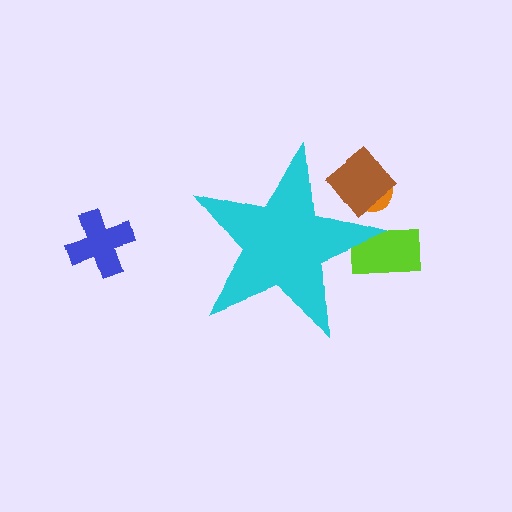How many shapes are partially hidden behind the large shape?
3 shapes are partially hidden.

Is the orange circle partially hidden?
Yes, the orange circle is partially hidden behind the cyan star.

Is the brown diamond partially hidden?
Yes, the brown diamond is partially hidden behind the cyan star.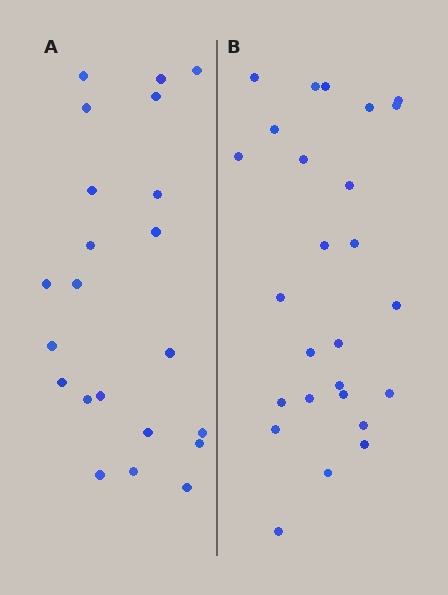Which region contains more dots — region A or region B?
Region B (the right region) has more dots.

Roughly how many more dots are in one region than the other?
Region B has about 4 more dots than region A.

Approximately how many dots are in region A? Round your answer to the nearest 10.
About 20 dots. (The exact count is 22, which rounds to 20.)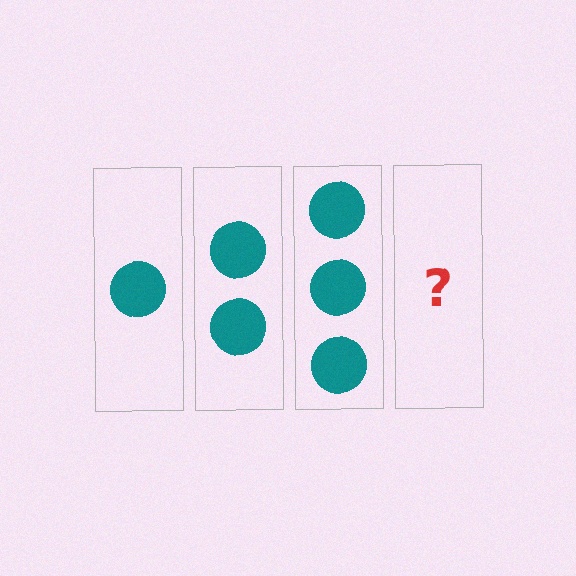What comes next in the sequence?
The next element should be 4 circles.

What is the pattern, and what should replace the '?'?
The pattern is that each step adds one more circle. The '?' should be 4 circles.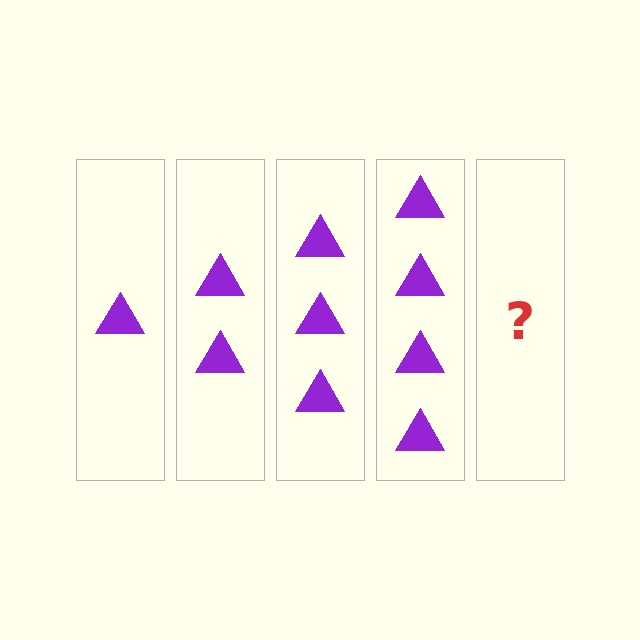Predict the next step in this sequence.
The next step is 5 triangles.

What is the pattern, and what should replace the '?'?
The pattern is that each step adds one more triangle. The '?' should be 5 triangles.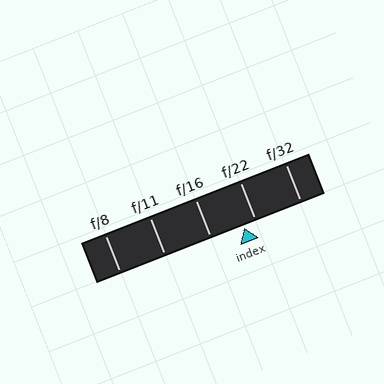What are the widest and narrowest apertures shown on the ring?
The widest aperture shown is f/8 and the narrowest is f/32.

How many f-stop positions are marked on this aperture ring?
There are 5 f-stop positions marked.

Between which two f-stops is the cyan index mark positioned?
The index mark is between f/16 and f/22.